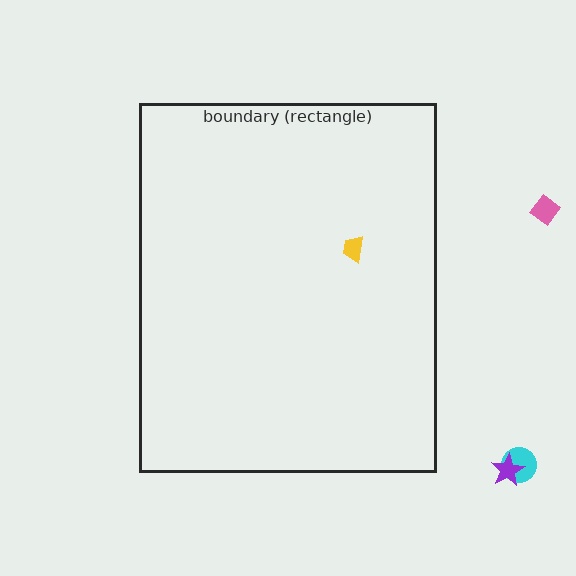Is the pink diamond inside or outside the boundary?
Outside.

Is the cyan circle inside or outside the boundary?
Outside.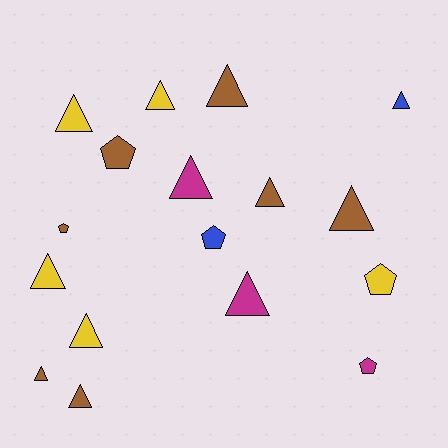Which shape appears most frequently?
Triangle, with 12 objects.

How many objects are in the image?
There are 17 objects.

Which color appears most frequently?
Brown, with 7 objects.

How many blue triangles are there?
There is 1 blue triangle.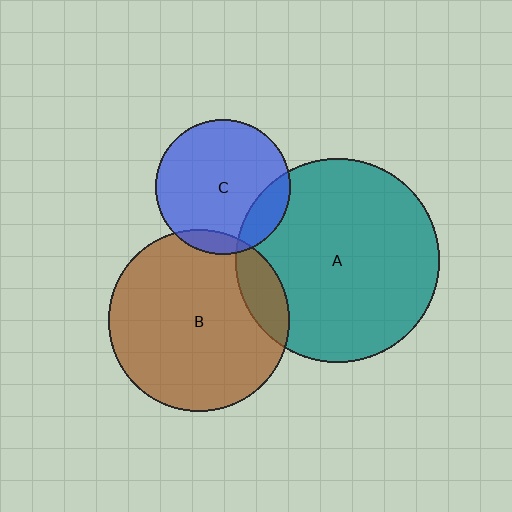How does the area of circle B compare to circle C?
Approximately 1.8 times.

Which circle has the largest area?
Circle A (teal).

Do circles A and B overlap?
Yes.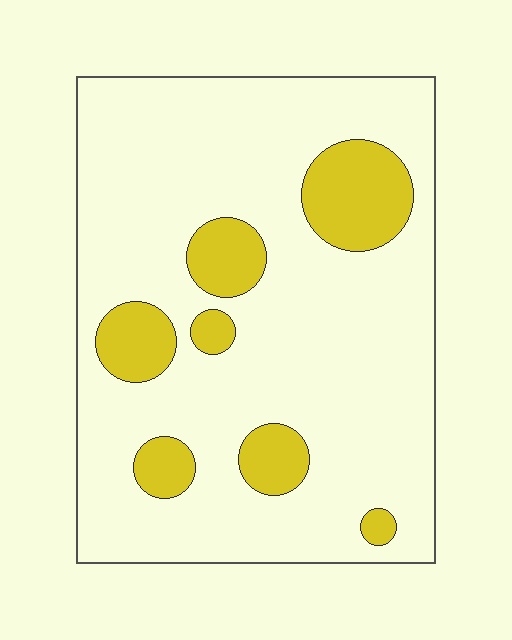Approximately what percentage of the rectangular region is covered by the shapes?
Approximately 15%.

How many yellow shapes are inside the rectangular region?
7.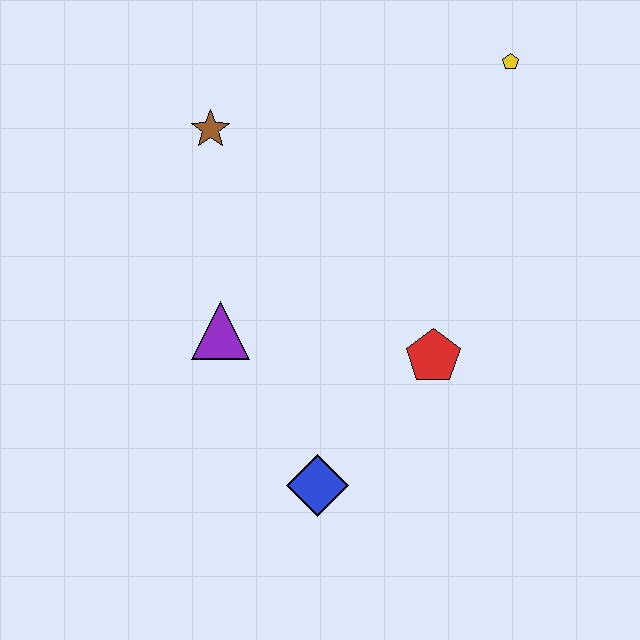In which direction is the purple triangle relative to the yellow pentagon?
The purple triangle is to the left of the yellow pentagon.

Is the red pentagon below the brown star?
Yes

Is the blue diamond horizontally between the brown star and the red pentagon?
Yes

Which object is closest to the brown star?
The purple triangle is closest to the brown star.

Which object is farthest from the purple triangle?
The yellow pentagon is farthest from the purple triangle.